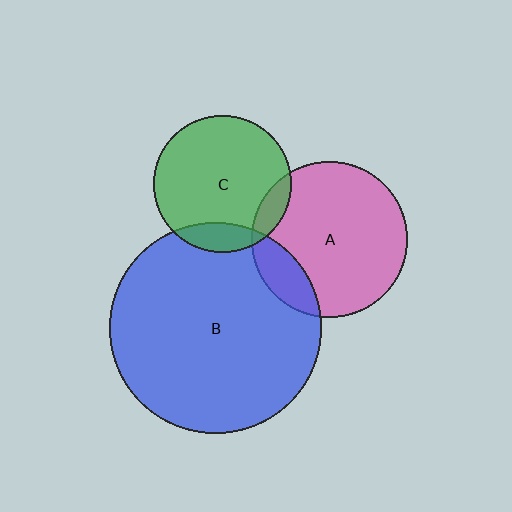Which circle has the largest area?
Circle B (blue).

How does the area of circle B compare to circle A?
Approximately 1.8 times.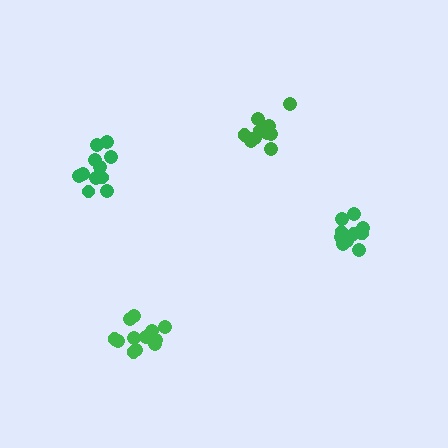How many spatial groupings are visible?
There are 4 spatial groupings.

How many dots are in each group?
Group 1: 12 dots, Group 2: 11 dots, Group 3: 11 dots, Group 4: 11 dots (45 total).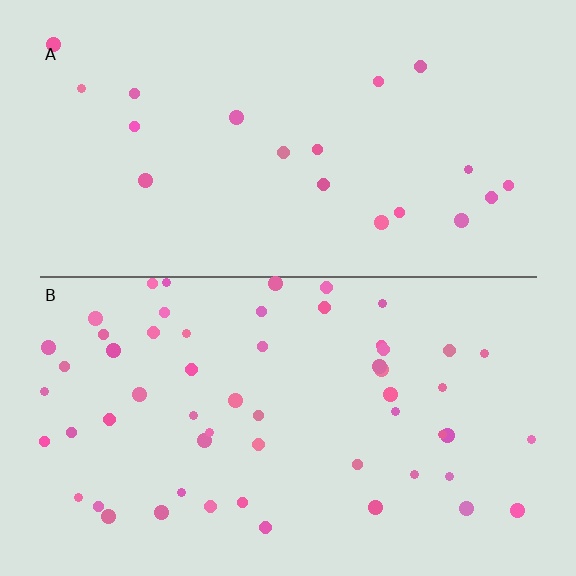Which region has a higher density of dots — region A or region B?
B (the bottom).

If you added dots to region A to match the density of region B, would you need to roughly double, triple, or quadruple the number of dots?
Approximately triple.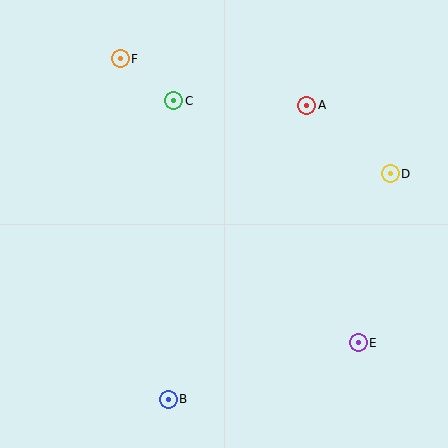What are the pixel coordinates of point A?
Point A is at (307, 105).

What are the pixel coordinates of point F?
Point F is at (120, 59).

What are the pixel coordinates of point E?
Point E is at (358, 343).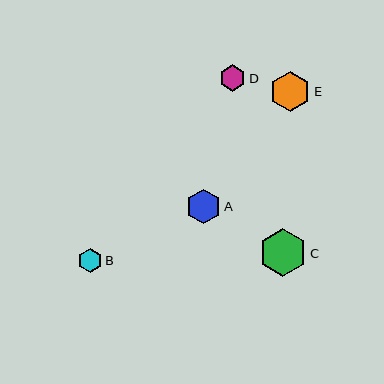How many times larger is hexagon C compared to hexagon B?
Hexagon C is approximately 2.0 times the size of hexagon B.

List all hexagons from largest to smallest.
From largest to smallest: C, E, A, D, B.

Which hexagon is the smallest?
Hexagon B is the smallest with a size of approximately 24 pixels.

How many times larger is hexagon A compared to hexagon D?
Hexagon A is approximately 1.3 times the size of hexagon D.